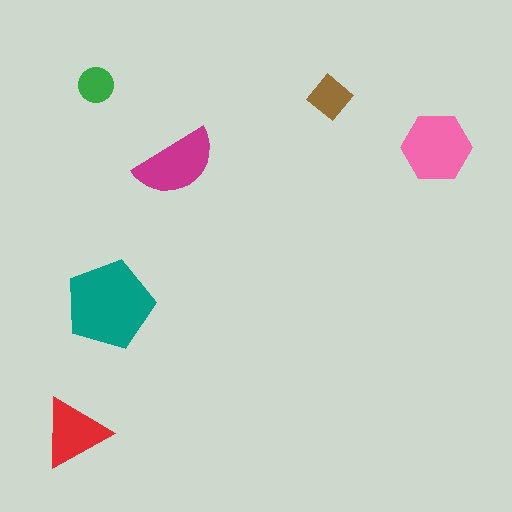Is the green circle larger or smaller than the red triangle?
Smaller.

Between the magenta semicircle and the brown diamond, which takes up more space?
The magenta semicircle.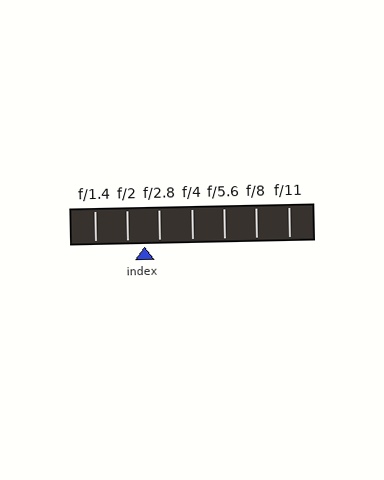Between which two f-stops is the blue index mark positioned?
The index mark is between f/2 and f/2.8.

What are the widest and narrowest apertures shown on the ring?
The widest aperture shown is f/1.4 and the narrowest is f/11.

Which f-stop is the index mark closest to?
The index mark is closest to f/2.8.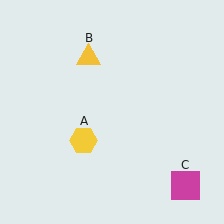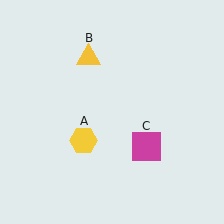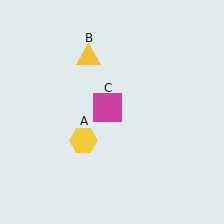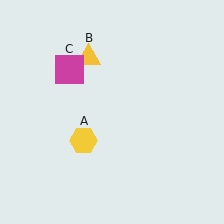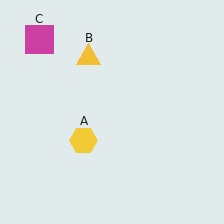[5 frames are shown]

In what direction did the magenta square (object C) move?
The magenta square (object C) moved up and to the left.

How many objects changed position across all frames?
1 object changed position: magenta square (object C).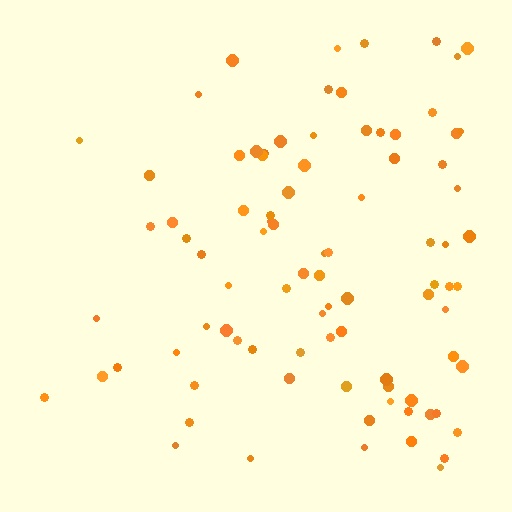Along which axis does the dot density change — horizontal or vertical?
Horizontal.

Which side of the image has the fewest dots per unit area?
The left.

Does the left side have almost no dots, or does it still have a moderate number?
Still a moderate number, just noticeably fewer than the right.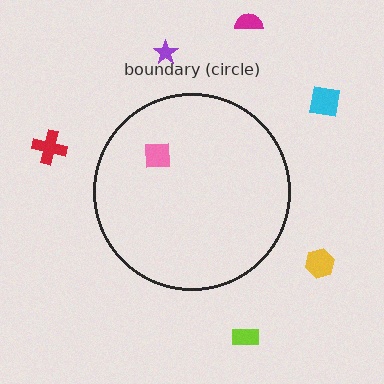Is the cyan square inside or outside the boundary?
Outside.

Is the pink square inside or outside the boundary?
Inside.